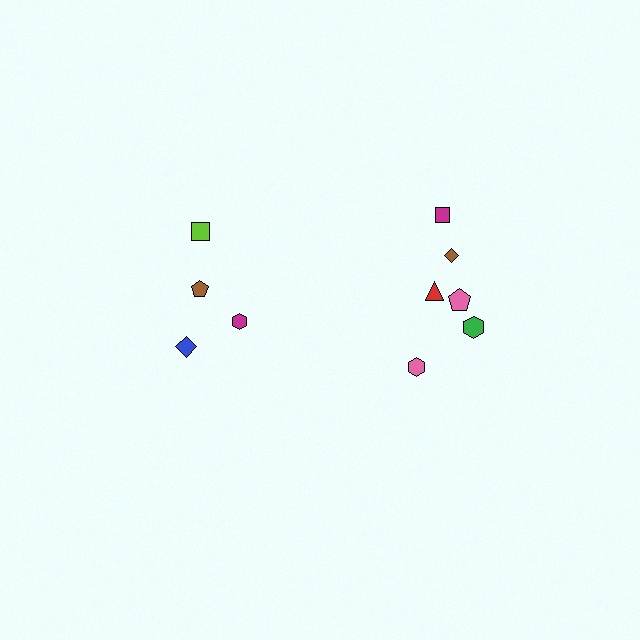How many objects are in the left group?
There are 4 objects.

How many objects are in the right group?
There are 6 objects.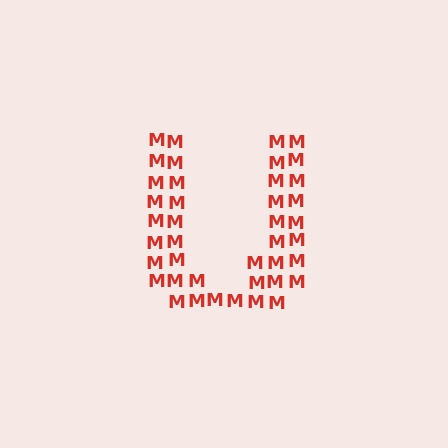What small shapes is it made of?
It is made of small letter M's.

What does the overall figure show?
The overall figure shows the letter U.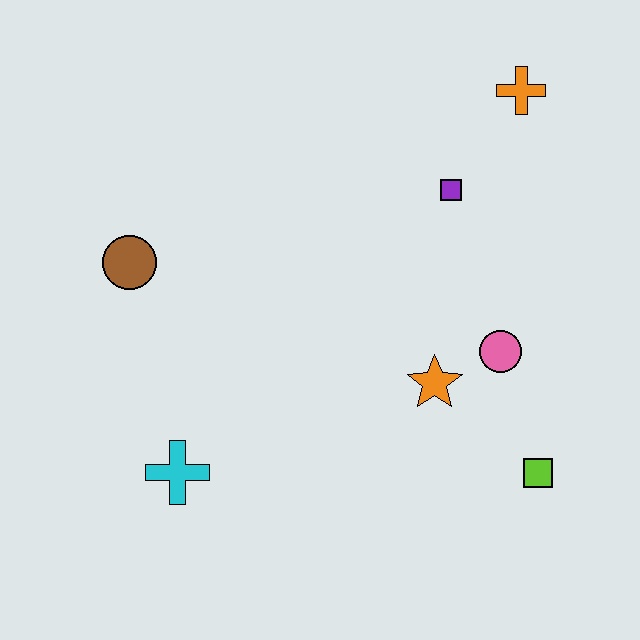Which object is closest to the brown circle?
The cyan cross is closest to the brown circle.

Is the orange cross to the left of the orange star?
No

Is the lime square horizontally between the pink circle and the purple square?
No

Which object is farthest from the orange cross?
The cyan cross is farthest from the orange cross.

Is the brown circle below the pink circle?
No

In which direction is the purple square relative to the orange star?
The purple square is above the orange star.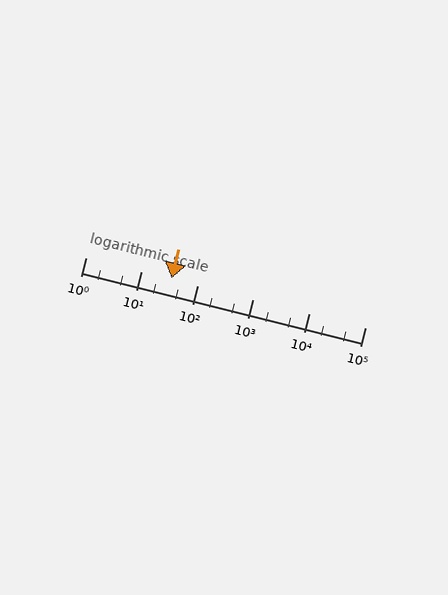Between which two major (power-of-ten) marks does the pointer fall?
The pointer is between 10 and 100.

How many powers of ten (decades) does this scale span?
The scale spans 5 decades, from 1 to 100000.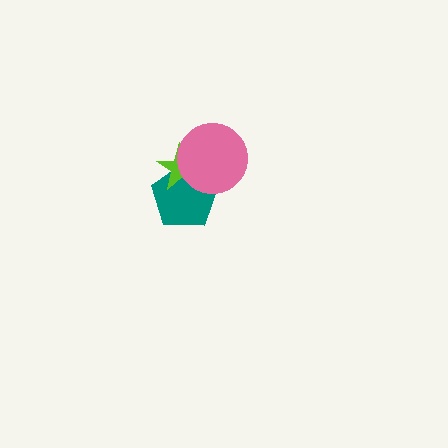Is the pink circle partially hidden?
No, no other shape covers it.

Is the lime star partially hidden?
Yes, it is partially covered by another shape.